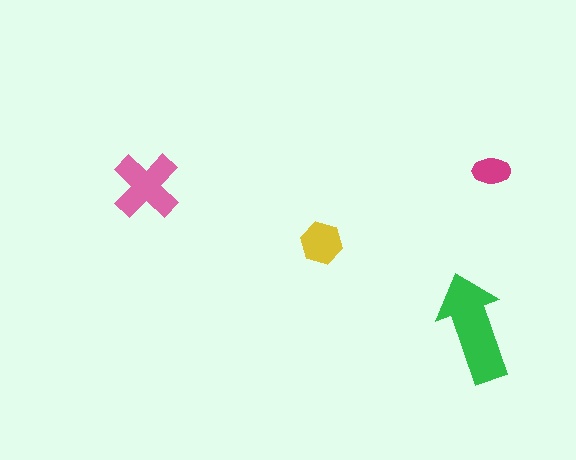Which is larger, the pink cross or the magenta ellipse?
The pink cross.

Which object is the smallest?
The magenta ellipse.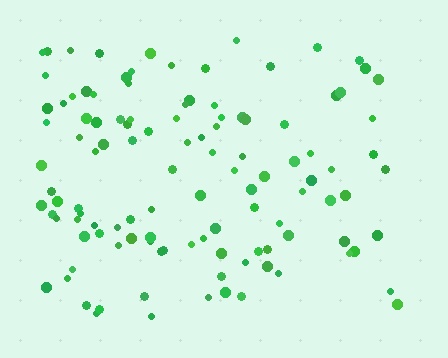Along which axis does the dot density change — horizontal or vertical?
Horizontal.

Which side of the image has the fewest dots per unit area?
The right.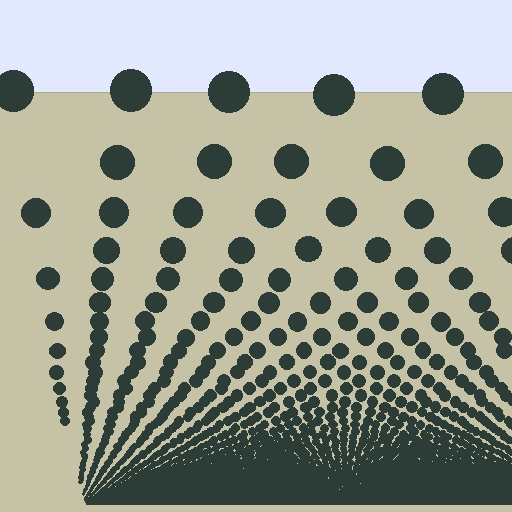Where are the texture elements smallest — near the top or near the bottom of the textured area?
Near the bottom.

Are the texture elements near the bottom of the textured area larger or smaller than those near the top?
Smaller. The gradient is inverted — elements near the bottom are smaller and denser.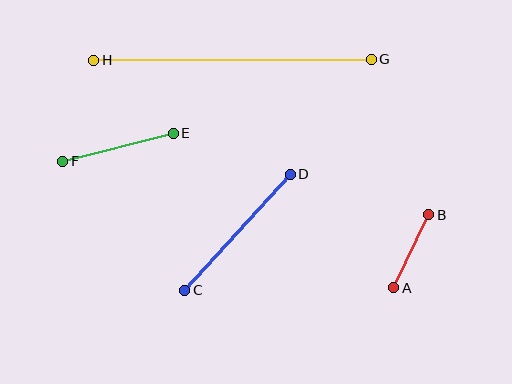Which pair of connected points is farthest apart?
Points G and H are farthest apart.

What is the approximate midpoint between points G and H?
The midpoint is at approximately (233, 60) pixels.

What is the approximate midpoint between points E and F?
The midpoint is at approximately (118, 147) pixels.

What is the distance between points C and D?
The distance is approximately 157 pixels.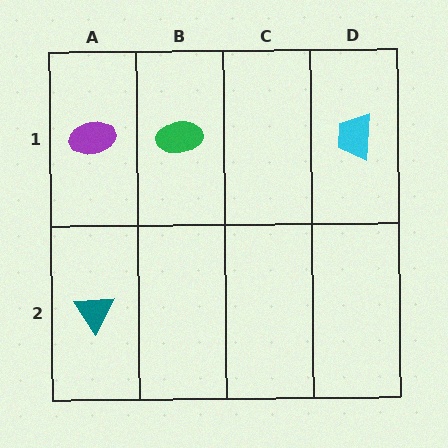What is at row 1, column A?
A purple ellipse.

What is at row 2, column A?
A teal triangle.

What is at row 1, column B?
A green ellipse.